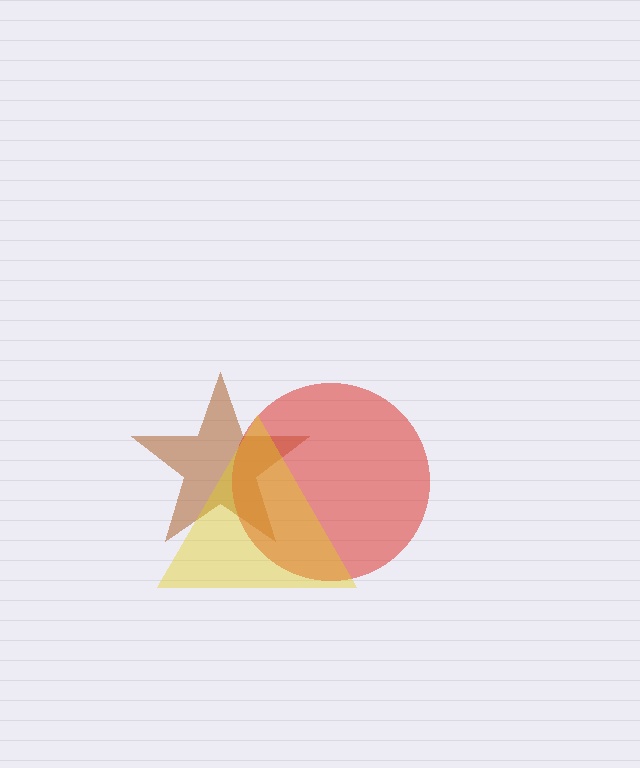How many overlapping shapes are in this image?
There are 3 overlapping shapes in the image.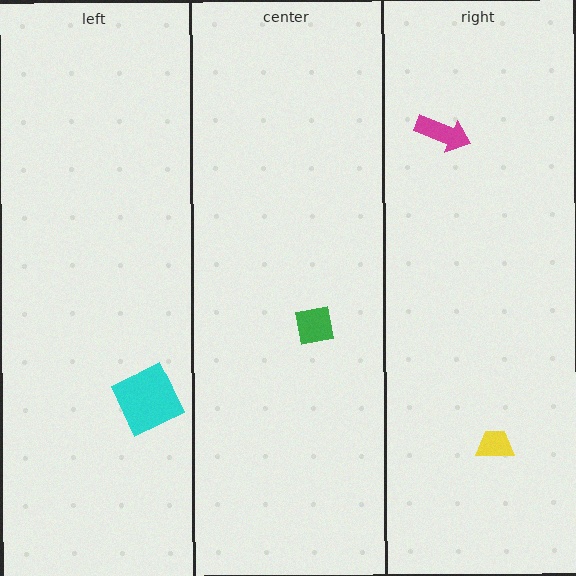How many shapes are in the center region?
1.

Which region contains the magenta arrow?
The right region.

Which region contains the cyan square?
The left region.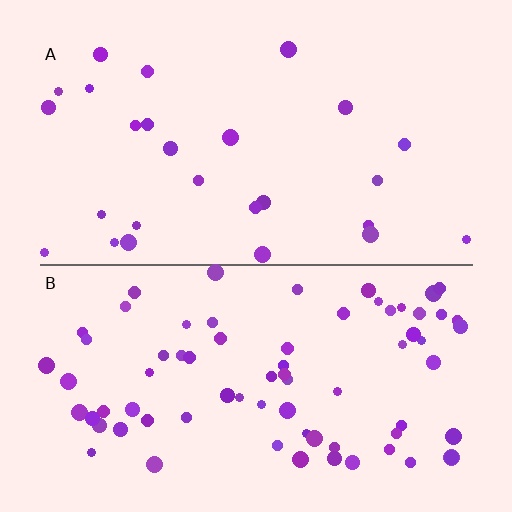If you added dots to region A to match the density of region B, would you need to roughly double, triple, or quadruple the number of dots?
Approximately triple.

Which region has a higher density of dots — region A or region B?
B (the bottom).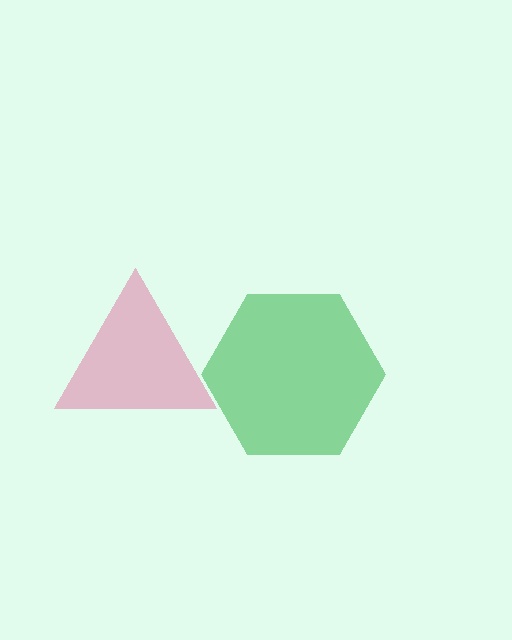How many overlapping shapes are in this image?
There are 2 overlapping shapes in the image.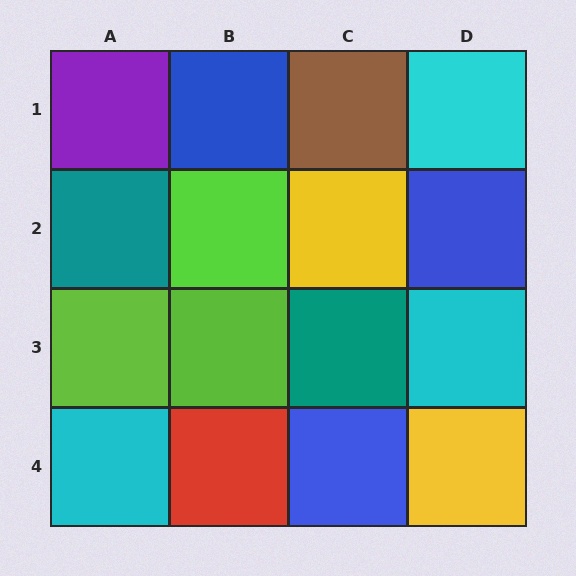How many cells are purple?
1 cell is purple.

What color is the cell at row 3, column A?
Lime.